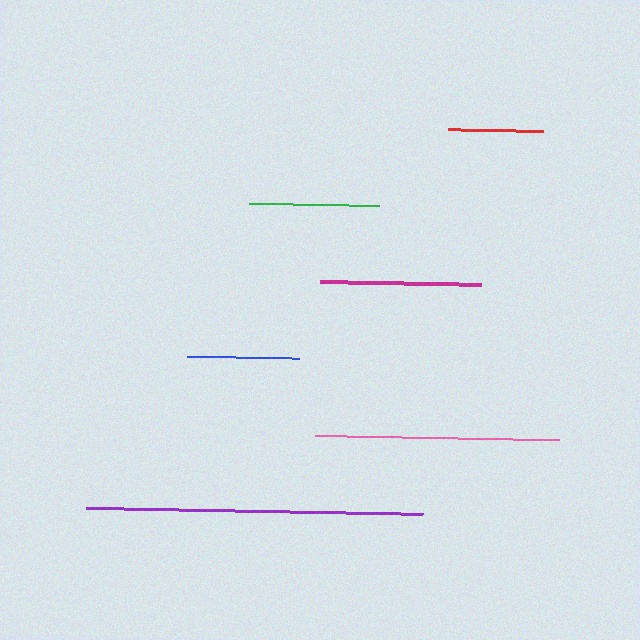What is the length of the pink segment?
The pink segment is approximately 244 pixels long.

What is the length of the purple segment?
The purple segment is approximately 338 pixels long.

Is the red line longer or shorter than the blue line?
The blue line is longer than the red line.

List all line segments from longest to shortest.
From longest to shortest: purple, pink, magenta, green, blue, red.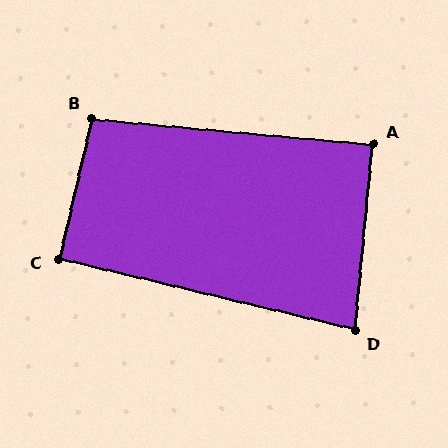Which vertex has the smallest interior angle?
D, at approximately 82 degrees.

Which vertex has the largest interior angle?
B, at approximately 98 degrees.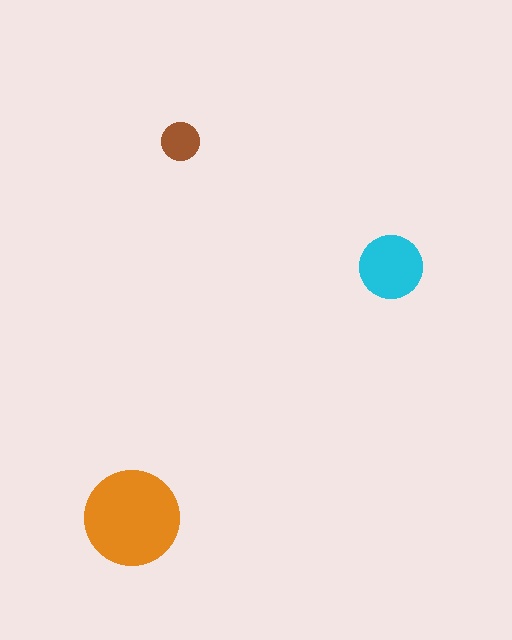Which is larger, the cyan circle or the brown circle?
The cyan one.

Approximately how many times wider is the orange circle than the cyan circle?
About 1.5 times wider.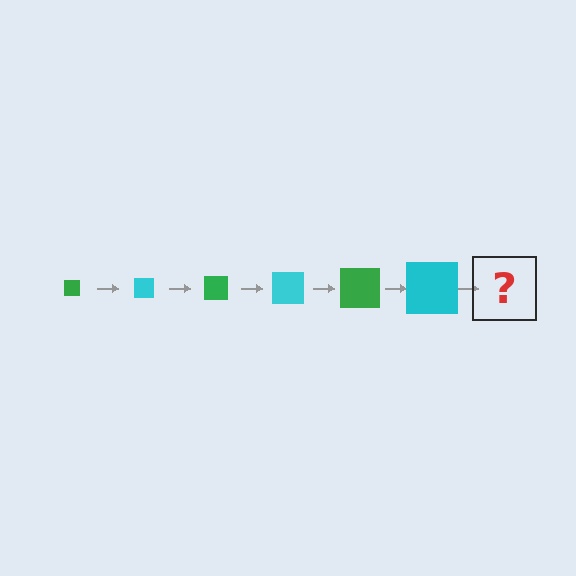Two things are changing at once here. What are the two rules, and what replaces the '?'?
The two rules are that the square grows larger each step and the color cycles through green and cyan. The '?' should be a green square, larger than the previous one.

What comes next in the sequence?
The next element should be a green square, larger than the previous one.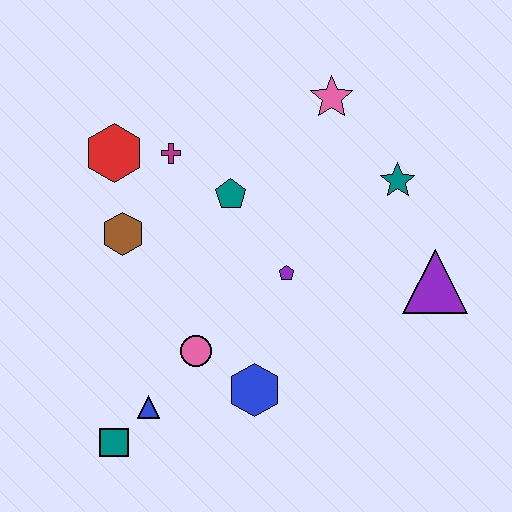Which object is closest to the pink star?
The teal star is closest to the pink star.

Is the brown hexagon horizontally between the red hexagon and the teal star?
Yes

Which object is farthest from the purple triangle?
The teal square is farthest from the purple triangle.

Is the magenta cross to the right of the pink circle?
No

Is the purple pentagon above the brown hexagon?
No